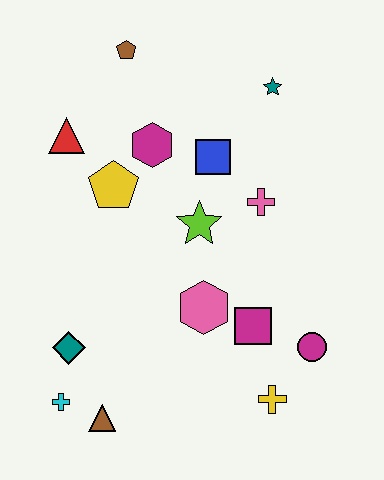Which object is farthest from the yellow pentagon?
The yellow cross is farthest from the yellow pentagon.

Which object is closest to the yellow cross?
The magenta circle is closest to the yellow cross.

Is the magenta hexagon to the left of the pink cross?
Yes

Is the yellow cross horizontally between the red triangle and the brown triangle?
No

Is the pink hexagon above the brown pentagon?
No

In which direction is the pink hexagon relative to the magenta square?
The pink hexagon is to the left of the magenta square.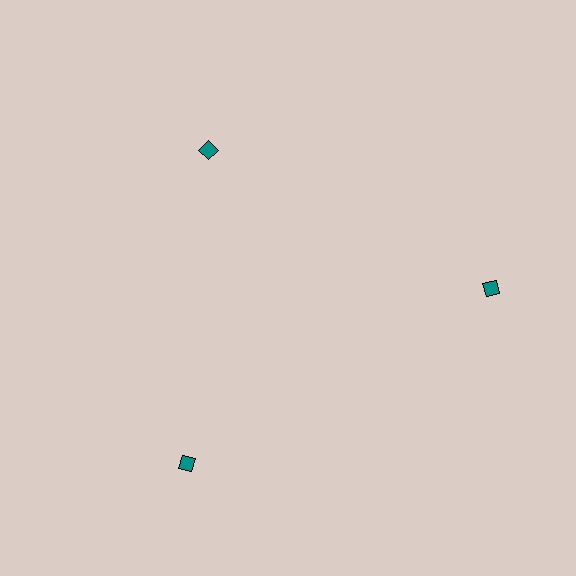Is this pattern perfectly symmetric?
No. The 3 teal diamonds are arranged in a ring, but one element near the 11 o'clock position is pulled inward toward the center, breaking the 3-fold rotational symmetry.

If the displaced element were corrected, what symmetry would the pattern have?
It would have 3-fold rotational symmetry — the pattern would map onto itself every 120 degrees.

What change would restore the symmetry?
The symmetry would be restored by moving it outward, back onto the ring so that all 3 diamonds sit at equal angles and equal distance from the center.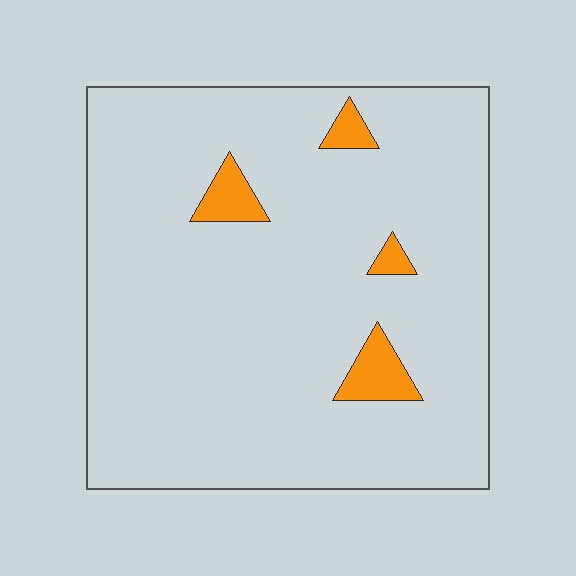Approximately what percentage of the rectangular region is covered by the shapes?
Approximately 5%.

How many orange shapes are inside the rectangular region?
4.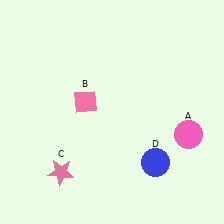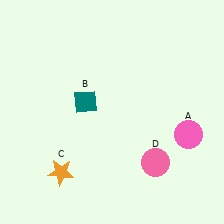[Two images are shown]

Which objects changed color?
B changed from pink to teal. C changed from pink to orange. D changed from blue to pink.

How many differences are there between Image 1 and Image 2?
There are 3 differences between the two images.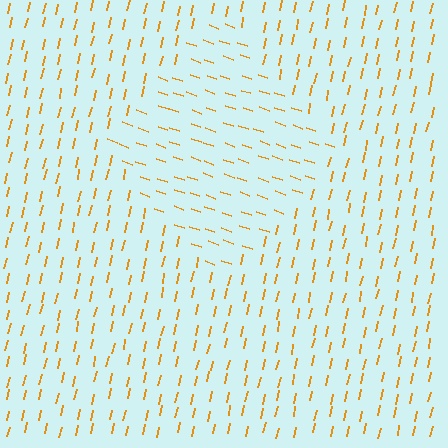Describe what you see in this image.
The image is filled with small orange line segments. A diamond region in the image has lines oriented differently from the surrounding lines, creating a visible texture boundary.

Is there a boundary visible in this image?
Yes, there is a texture boundary formed by a change in line orientation.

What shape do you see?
I see a diamond.